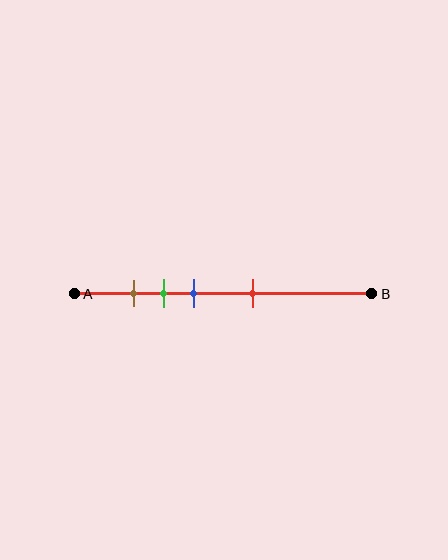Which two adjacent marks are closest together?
The brown and green marks are the closest adjacent pair.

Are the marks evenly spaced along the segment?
No, the marks are not evenly spaced.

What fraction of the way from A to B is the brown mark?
The brown mark is approximately 20% (0.2) of the way from A to B.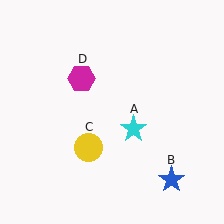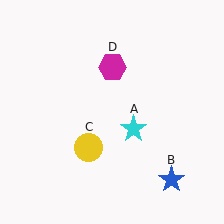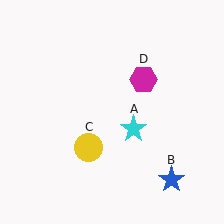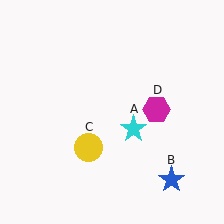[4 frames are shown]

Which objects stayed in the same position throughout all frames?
Cyan star (object A) and blue star (object B) and yellow circle (object C) remained stationary.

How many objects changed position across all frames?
1 object changed position: magenta hexagon (object D).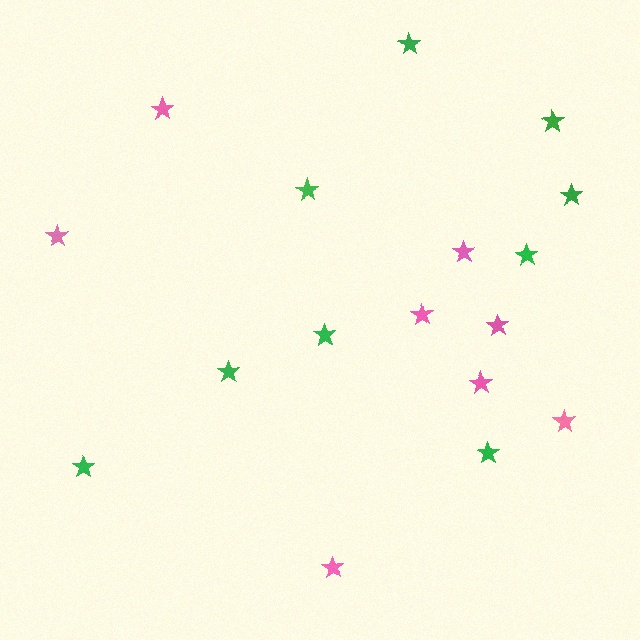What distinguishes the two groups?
There are 2 groups: one group of pink stars (8) and one group of green stars (9).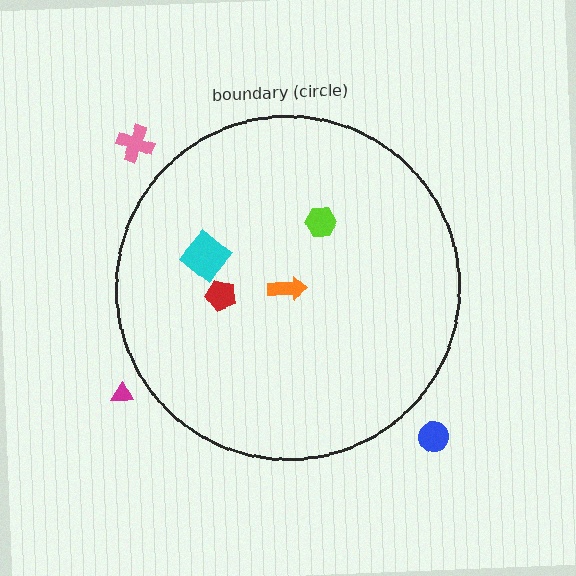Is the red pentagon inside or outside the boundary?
Inside.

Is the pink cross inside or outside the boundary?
Outside.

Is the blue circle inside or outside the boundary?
Outside.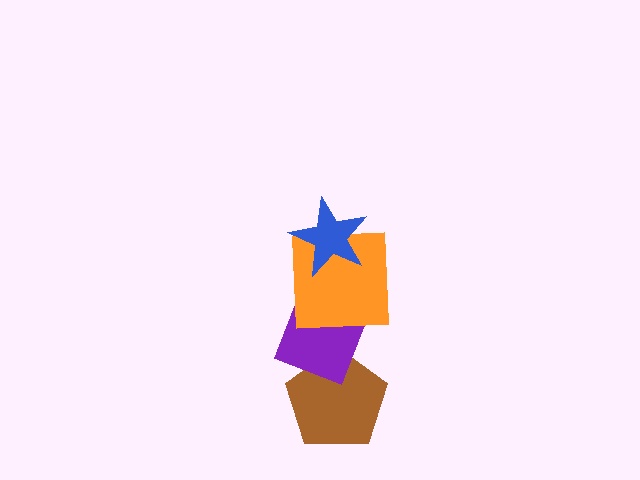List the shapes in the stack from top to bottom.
From top to bottom: the blue star, the orange square, the purple diamond, the brown pentagon.